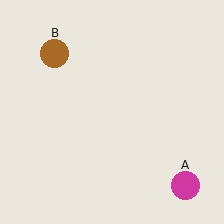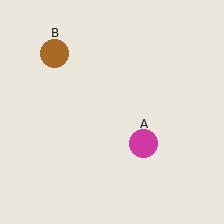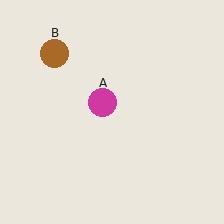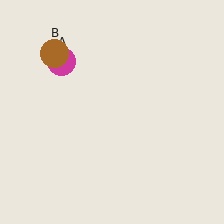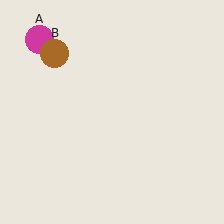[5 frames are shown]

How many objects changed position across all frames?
1 object changed position: magenta circle (object A).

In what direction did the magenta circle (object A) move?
The magenta circle (object A) moved up and to the left.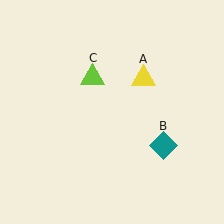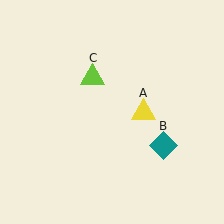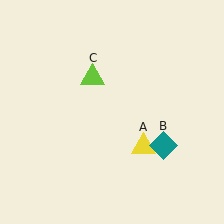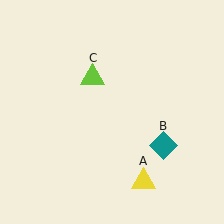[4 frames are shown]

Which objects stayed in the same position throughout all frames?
Teal diamond (object B) and lime triangle (object C) remained stationary.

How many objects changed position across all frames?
1 object changed position: yellow triangle (object A).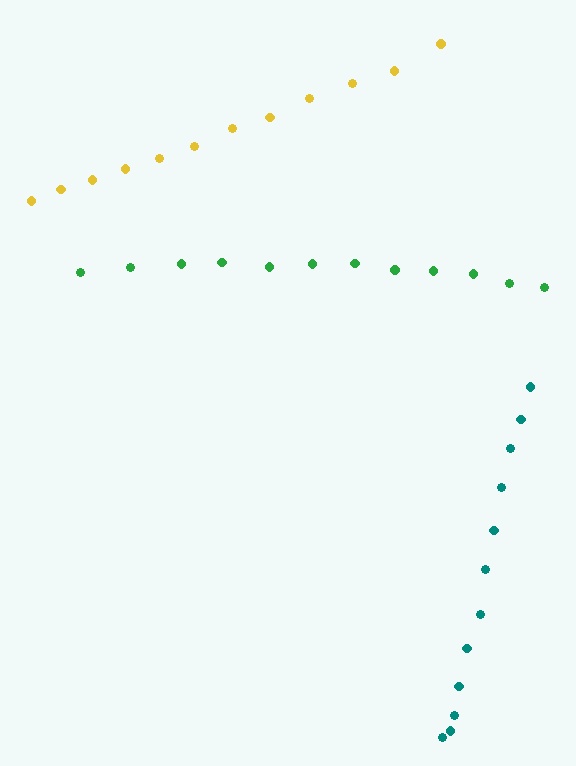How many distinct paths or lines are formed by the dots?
There are 3 distinct paths.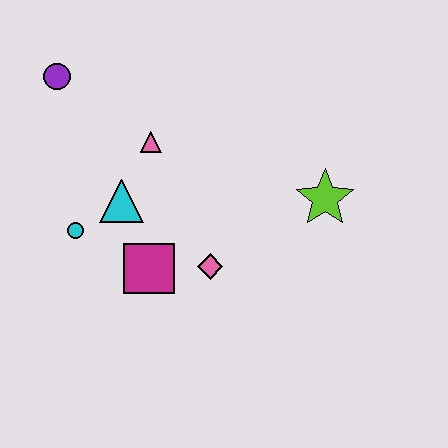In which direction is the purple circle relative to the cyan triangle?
The purple circle is above the cyan triangle.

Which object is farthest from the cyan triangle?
The lime star is farthest from the cyan triangle.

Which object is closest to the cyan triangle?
The cyan circle is closest to the cyan triangle.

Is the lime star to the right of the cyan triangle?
Yes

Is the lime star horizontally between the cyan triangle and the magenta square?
No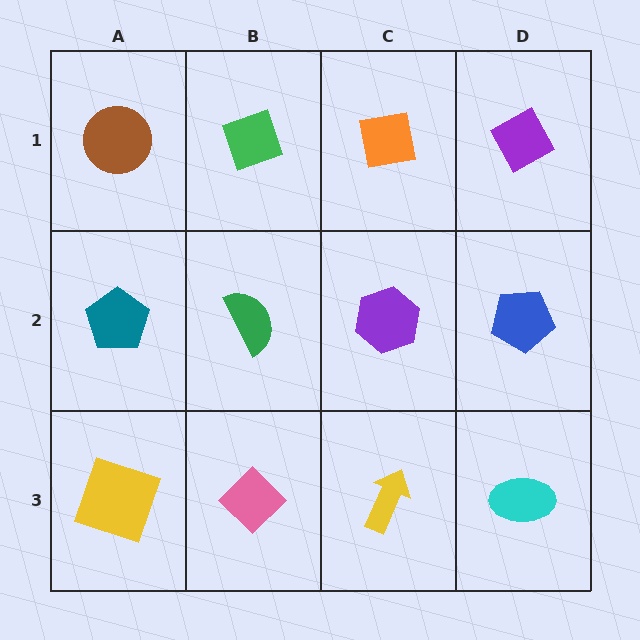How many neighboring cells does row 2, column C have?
4.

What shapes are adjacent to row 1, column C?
A purple hexagon (row 2, column C), a green diamond (row 1, column B), a purple diamond (row 1, column D).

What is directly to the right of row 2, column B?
A purple hexagon.